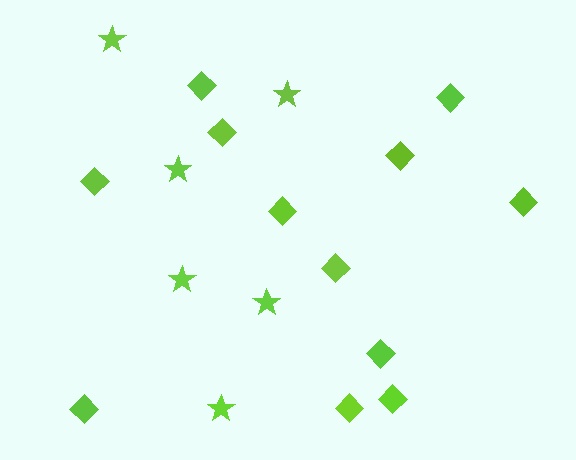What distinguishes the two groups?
There are 2 groups: one group of stars (6) and one group of diamonds (12).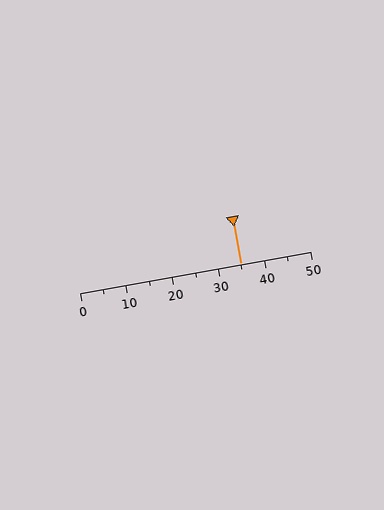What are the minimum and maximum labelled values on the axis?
The axis runs from 0 to 50.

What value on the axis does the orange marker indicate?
The marker indicates approximately 35.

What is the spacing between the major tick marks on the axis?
The major ticks are spaced 10 apart.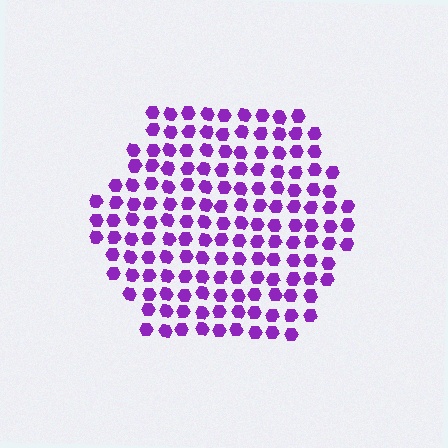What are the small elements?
The small elements are hexagons.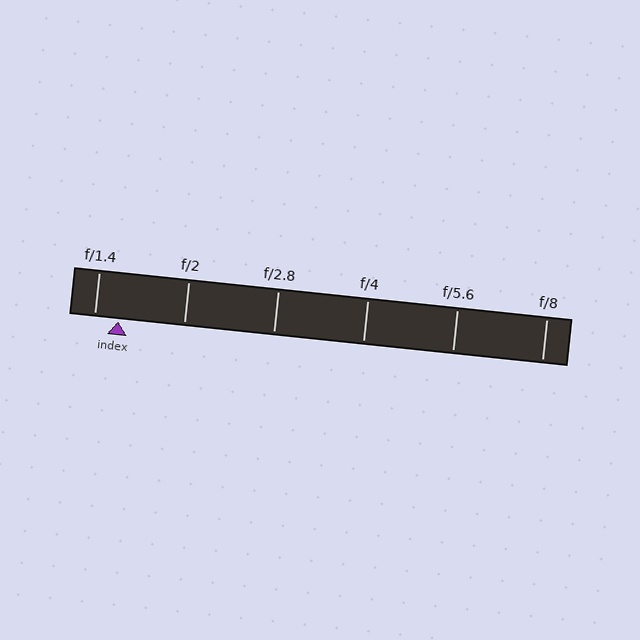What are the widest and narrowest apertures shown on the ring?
The widest aperture shown is f/1.4 and the narrowest is f/8.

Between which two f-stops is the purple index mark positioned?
The index mark is between f/1.4 and f/2.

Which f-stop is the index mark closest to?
The index mark is closest to f/1.4.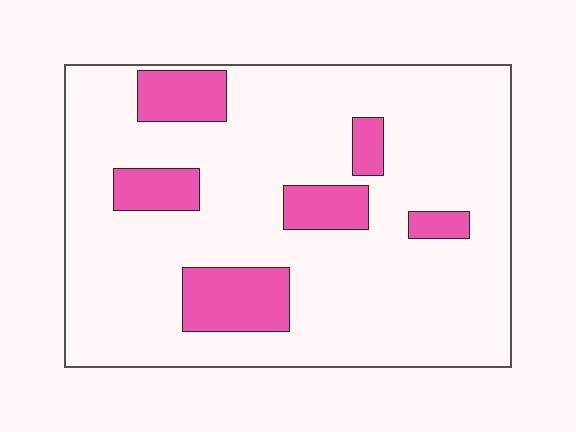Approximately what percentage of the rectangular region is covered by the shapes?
Approximately 15%.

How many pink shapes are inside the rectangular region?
6.